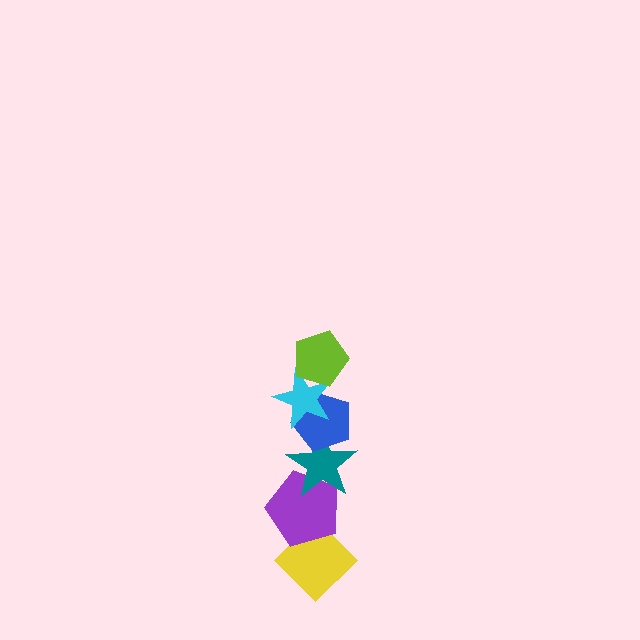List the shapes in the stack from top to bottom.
From top to bottom: the lime pentagon, the cyan star, the blue pentagon, the teal star, the purple pentagon, the yellow diamond.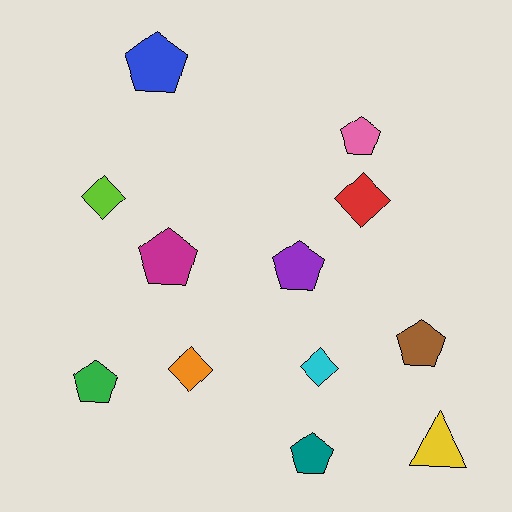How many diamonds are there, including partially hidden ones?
There are 4 diamonds.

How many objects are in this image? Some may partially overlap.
There are 12 objects.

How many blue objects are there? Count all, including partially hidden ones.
There is 1 blue object.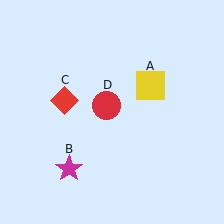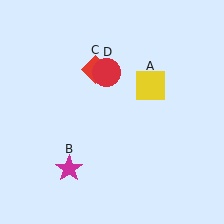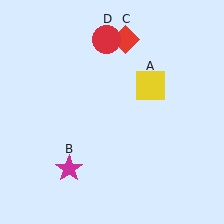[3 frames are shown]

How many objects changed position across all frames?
2 objects changed position: red diamond (object C), red circle (object D).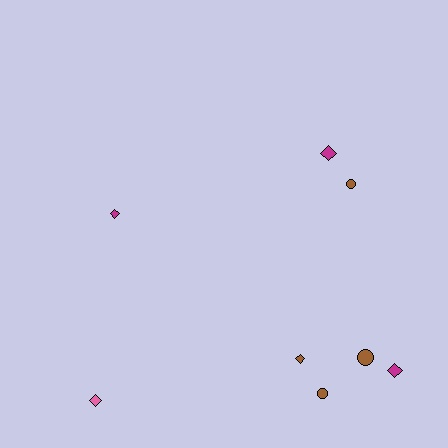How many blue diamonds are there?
There are no blue diamonds.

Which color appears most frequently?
Brown, with 4 objects.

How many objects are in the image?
There are 8 objects.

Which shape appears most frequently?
Diamond, with 5 objects.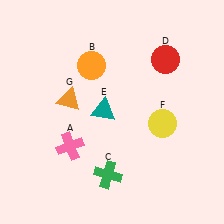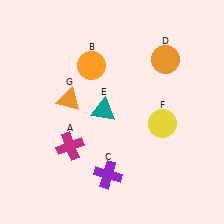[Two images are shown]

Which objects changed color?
A changed from pink to magenta. C changed from green to purple. D changed from red to orange.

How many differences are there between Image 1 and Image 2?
There are 3 differences between the two images.